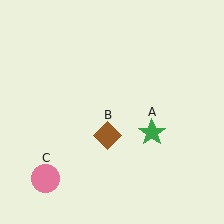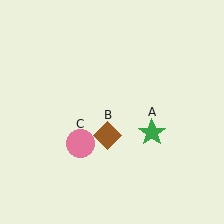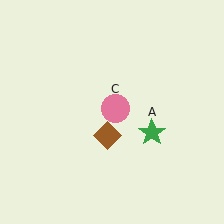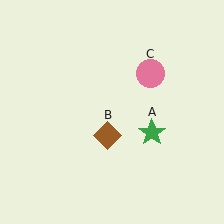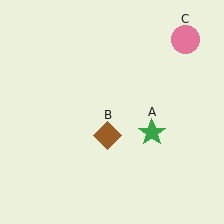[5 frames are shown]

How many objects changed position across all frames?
1 object changed position: pink circle (object C).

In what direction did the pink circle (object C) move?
The pink circle (object C) moved up and to the right.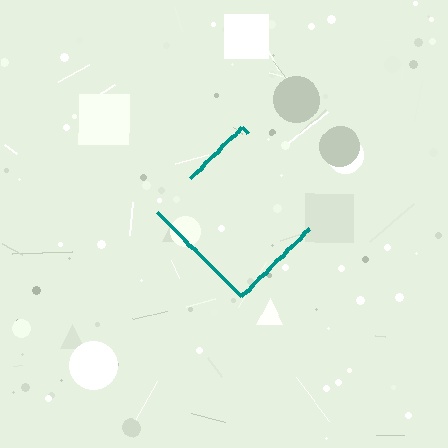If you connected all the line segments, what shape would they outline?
They would outline a diamond.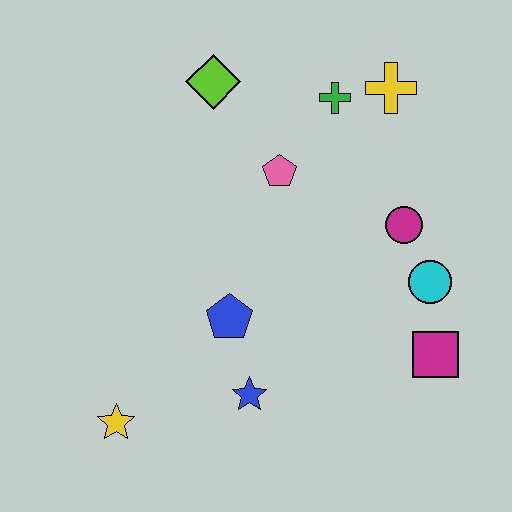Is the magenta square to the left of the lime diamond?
No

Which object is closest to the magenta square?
The cyan circle is closest to the magenta square.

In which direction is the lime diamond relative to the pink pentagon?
The lime diamond is above the pink pentagon.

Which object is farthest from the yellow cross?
The yellow star is farthest from the yellow cross.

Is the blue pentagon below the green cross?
Yes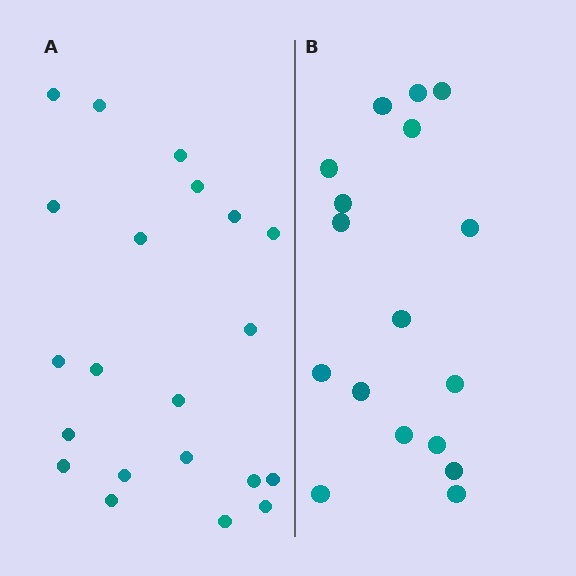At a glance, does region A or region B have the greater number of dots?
Region A (the left region) has more dots.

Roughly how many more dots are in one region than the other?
Region A has about 4 more dots than region B.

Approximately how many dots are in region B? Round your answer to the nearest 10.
About 20 dots. (The exact count is 17, which rounds to 20.)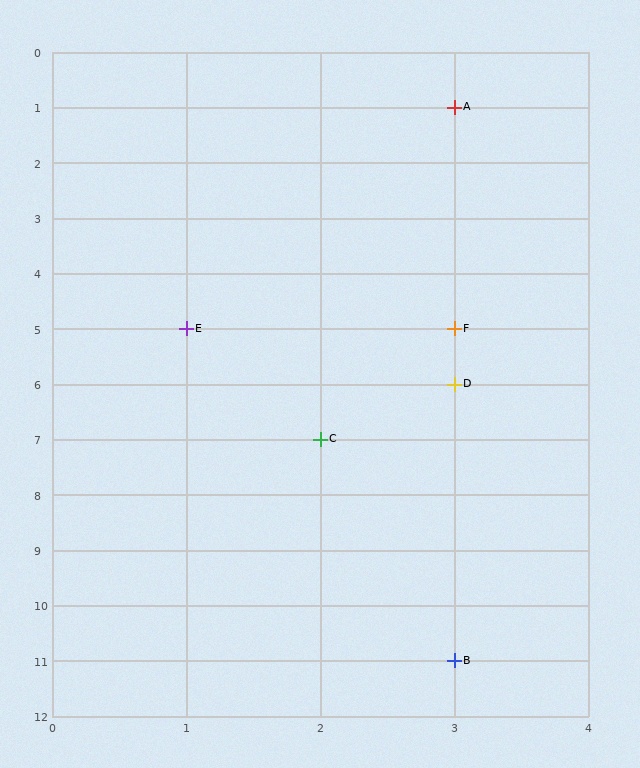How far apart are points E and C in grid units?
Points E and C are 1 column and 2 rows apart (about 2.2 grid units diagonally).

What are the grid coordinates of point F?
Point F is at grid coordinates (3, 5).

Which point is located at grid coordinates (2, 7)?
Point C is at (2, 7).